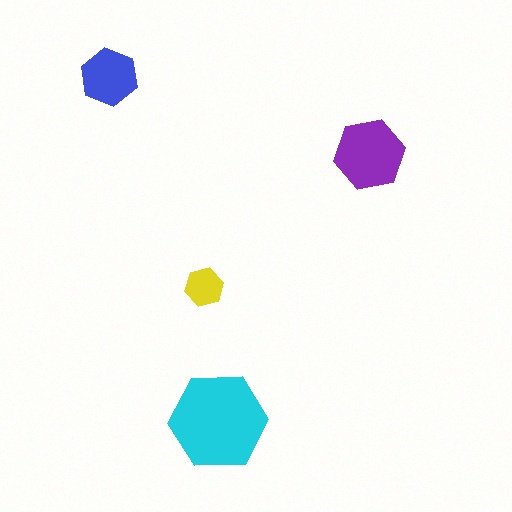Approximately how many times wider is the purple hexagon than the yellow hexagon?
About 2 times wider.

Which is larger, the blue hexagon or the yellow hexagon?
The blue one.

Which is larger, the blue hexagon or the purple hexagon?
The purple one.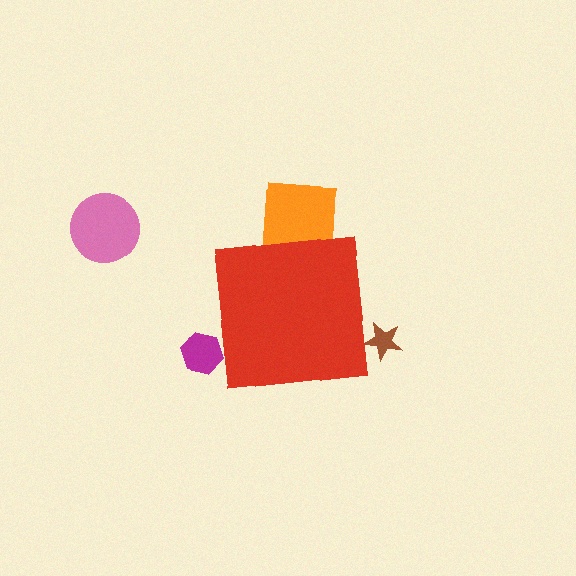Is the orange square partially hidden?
Yes, the orange square is partially hidden behind the red square.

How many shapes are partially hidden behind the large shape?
3 shapes are partially hidden.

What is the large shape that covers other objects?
A red square.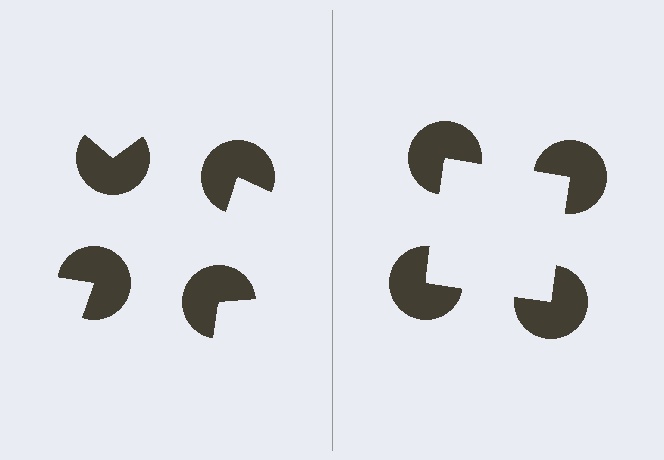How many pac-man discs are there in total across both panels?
8 — 4 on each side.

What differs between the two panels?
The pac-man discs are positioned identically on both sides; only the wedge orientations differ. On the right they align to a square; on the left they are misaligned.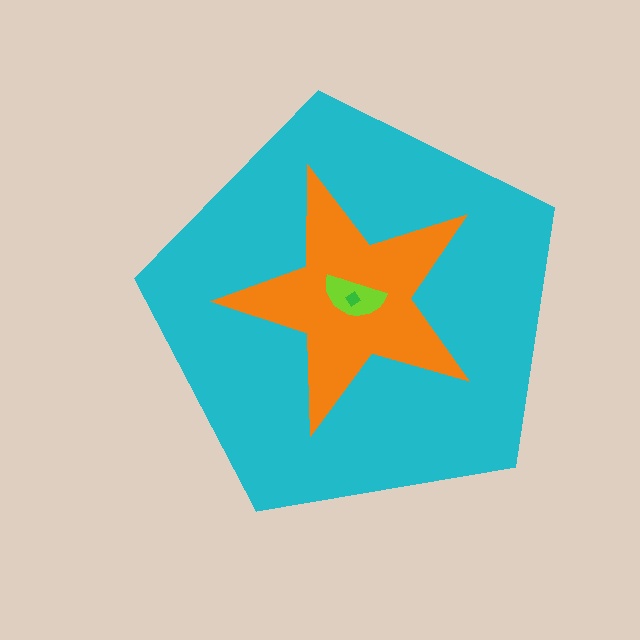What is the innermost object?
The green diamond.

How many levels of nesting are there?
4.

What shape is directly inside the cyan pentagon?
The orange star.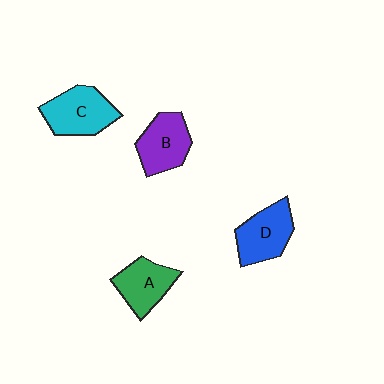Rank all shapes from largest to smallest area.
From largest to smallest: C (cyan), D (blue), B (purple), A (green).